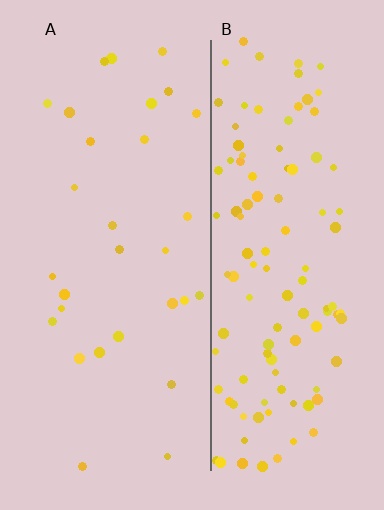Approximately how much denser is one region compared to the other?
Approximately 3.9× — region B over region A.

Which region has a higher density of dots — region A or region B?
B (the right).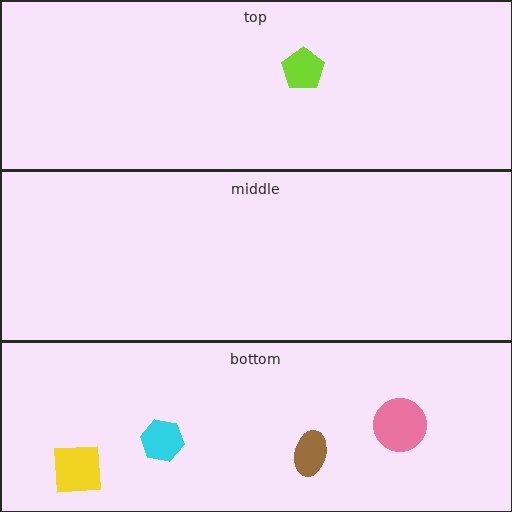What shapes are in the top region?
The lime pentagon.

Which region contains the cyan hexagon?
The bottom region.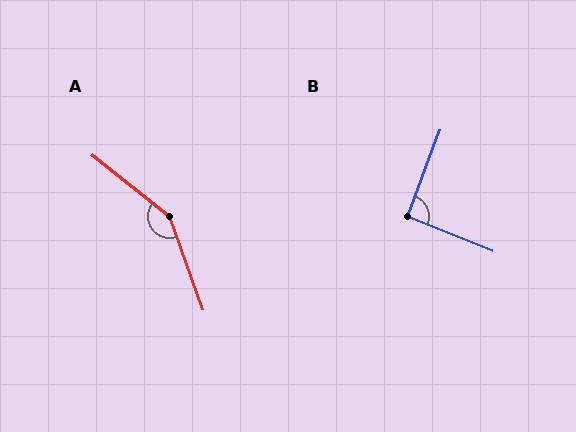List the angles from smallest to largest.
B (92°), A (148°).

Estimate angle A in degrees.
Approximately 148 degrees.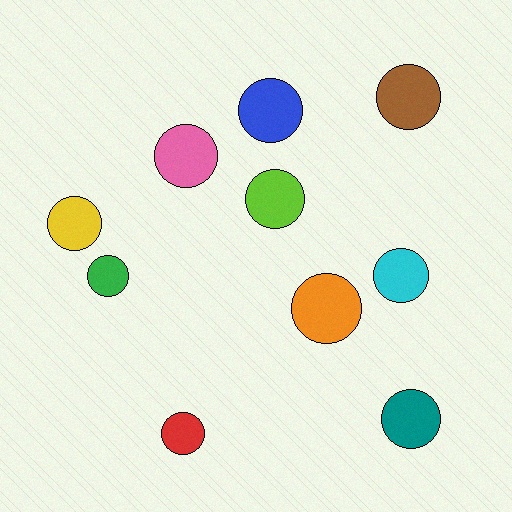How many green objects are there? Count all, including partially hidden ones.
There is 1 green object.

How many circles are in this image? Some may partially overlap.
There are 10 circles.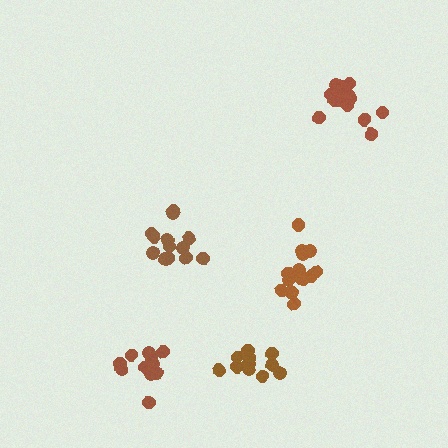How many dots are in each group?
Group 1: 14 dots, Group 2: 13 dots, Group 3: 14 dots, Group 4: 14 dots, Group 5: 11 dots (66 total).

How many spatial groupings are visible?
There are 5 spatial groupings.